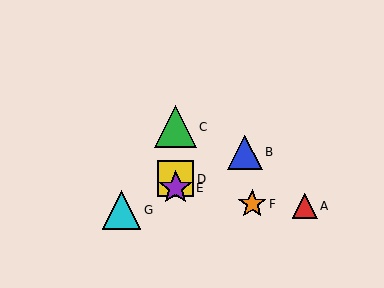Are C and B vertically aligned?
No, C is at x≈176 and B is at x≈245.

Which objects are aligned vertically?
Objects C, D, E are aligned vertically.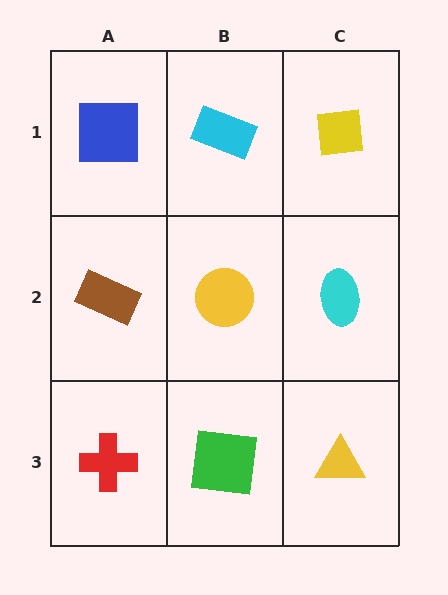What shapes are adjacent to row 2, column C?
A yellow square (row 1, column C), a yellow triangle (row 3, column C), a yellow circle (row 2, column B).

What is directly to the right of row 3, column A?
A green square.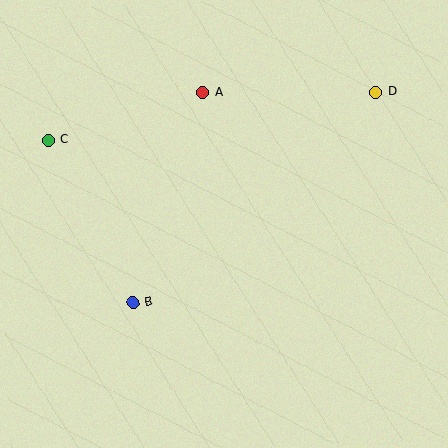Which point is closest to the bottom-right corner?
Point B is closest to the bottom-right corner.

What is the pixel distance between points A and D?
The distance between A and D is 173 pixels.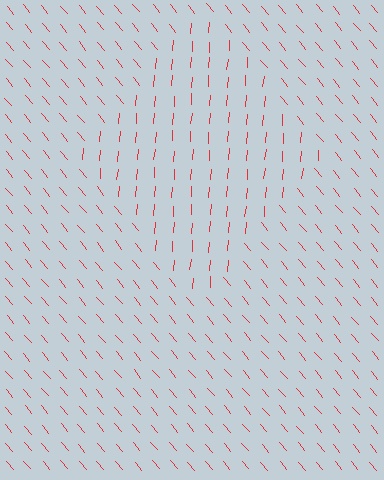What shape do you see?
I see a diamond.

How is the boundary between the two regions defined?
The boundary is defined purely by a change in line orientation (approximately 45 degrees difference). All lines are the same color and thickness.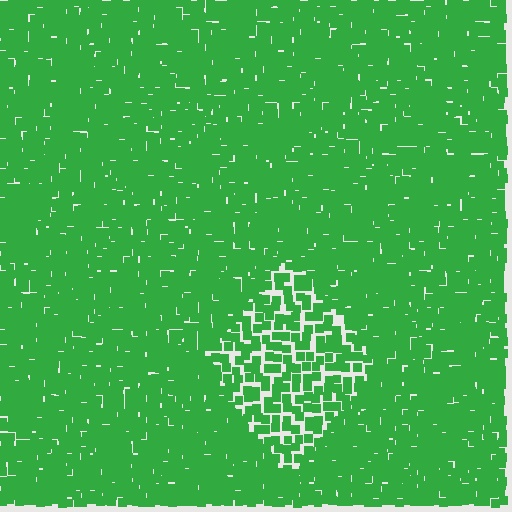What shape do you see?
I see a diamond.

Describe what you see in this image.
The image contains small green elements arranged at two different densities. A diamond-shaped region is visible where the elements are less densely packed than the surrounding area.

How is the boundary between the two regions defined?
The boundary is defined by a change in element density (approximately 1.9x ratio). All elements are the same color, size, and shape.